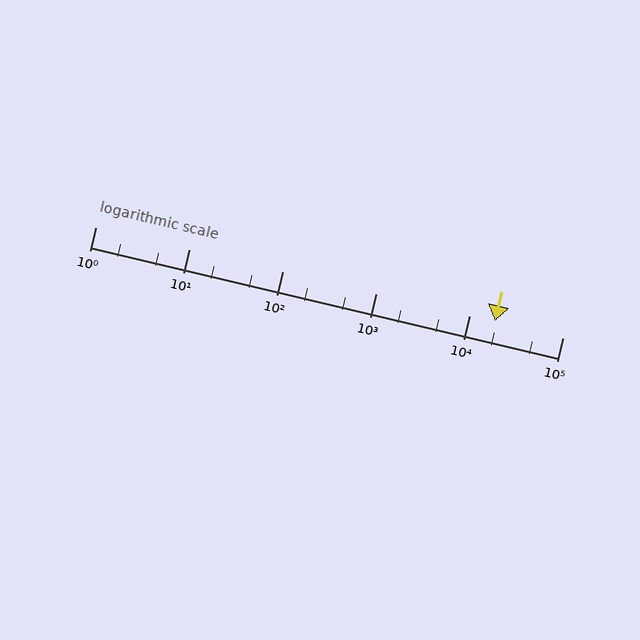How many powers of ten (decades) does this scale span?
The scale spans 5 decades, from 1 to 100000.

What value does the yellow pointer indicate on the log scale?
The pointer indicates approximately 19000.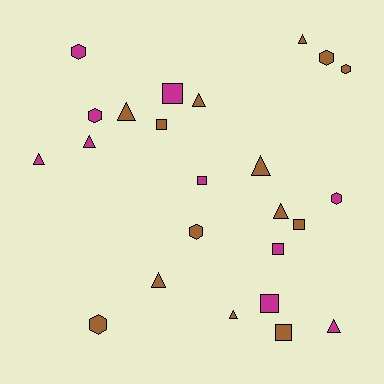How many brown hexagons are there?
There are 4 brown hexagons.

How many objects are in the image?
There are 24 objects.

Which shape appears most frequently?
Triangle, with 10 objects.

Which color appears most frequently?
Brown, with 14 objects.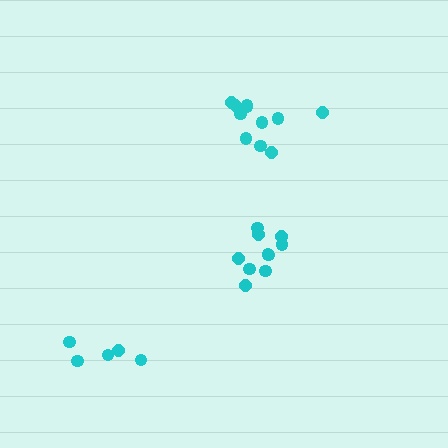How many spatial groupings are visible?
There are 3 spatial groupings.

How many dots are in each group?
Group 1: 10 dots, Group 2: 5 dots, Group 3: 11 dots (26 total).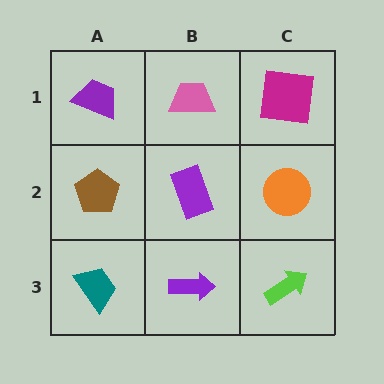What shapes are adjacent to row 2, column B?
A pink trapezoid (row 1, column B), a purple arrow (row 3, column B), a brown pentagon (row 2, column A), an orange circle (row 2, column C).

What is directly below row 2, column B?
A purple arrow.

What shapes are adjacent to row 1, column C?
An orange circle (row 2, column C), a pink trapezoid (row 1, column B).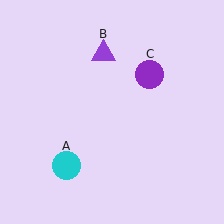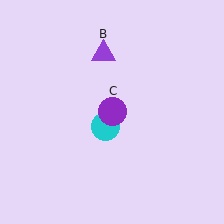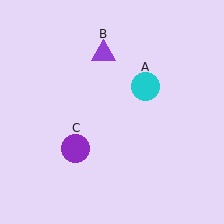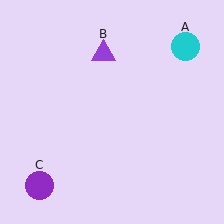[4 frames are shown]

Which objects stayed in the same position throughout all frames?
Purple triangle (object B) remained stationary.